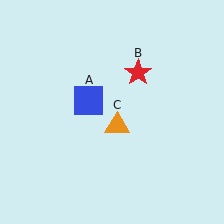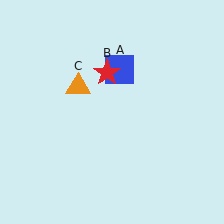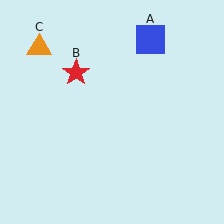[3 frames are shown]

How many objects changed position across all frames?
3 objects changed position: blue square (object A), red star (object B), orange triangle (object C).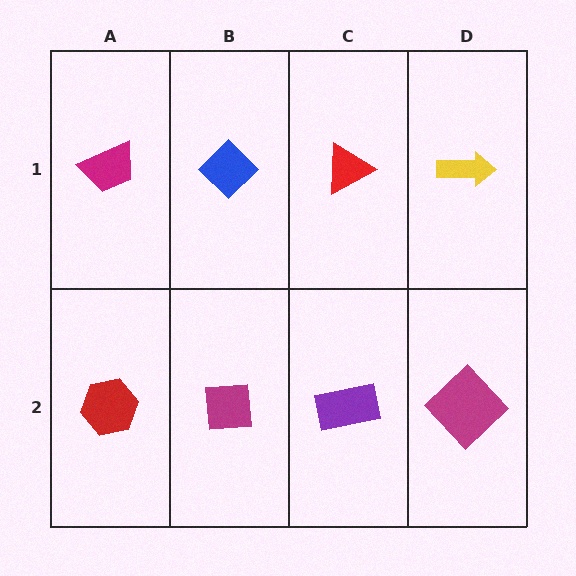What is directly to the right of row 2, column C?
A magenta diamond.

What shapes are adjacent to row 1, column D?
A magenta diamond (row 2, column D), a red triangle (row 1, column C).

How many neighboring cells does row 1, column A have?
2.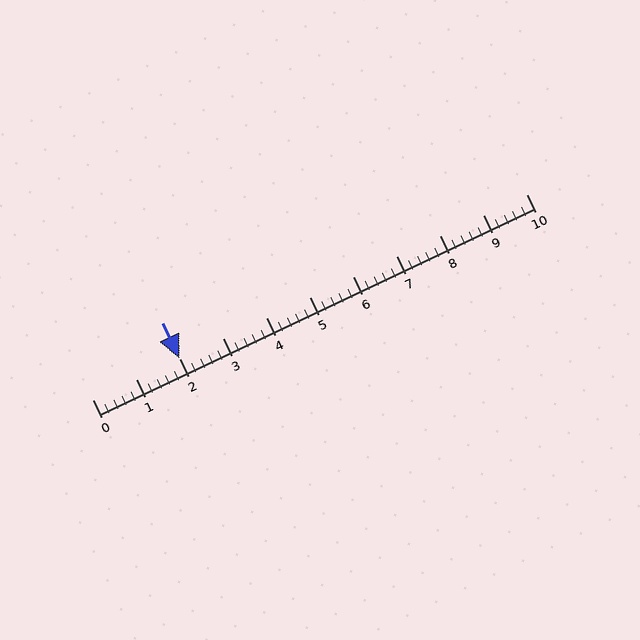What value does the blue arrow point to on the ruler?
The blue arrow points to approximately 2.0.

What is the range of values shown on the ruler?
The ruler shows values from 0 to 10.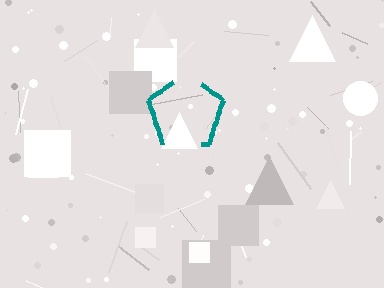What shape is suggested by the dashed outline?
The dashed outline suggests a pentagon.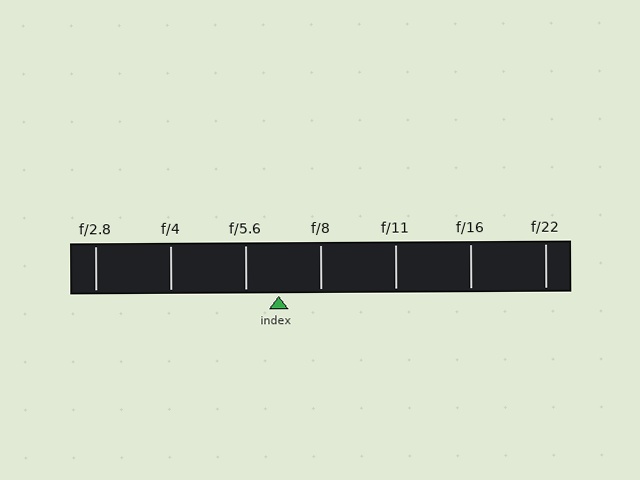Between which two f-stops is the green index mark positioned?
The index mark is between f/5.6 and f/8.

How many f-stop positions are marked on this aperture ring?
There are 7 f-stop positions marked.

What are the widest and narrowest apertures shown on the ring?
The widest aperture shown is f/2.8 and the narrowest is f/22.